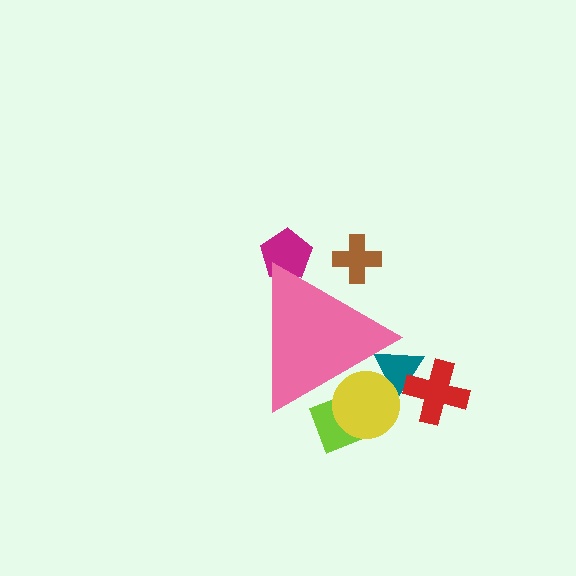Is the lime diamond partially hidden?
Yes, the lime diamond is partially hidden behind the pink triangle.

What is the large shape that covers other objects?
A pink triangle.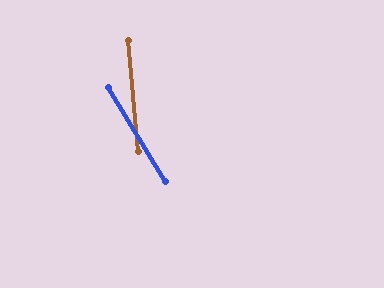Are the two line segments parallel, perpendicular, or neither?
Neither parallel nor perpendicular — they differ by about 26°.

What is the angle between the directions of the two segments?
Approximately 26 degrees.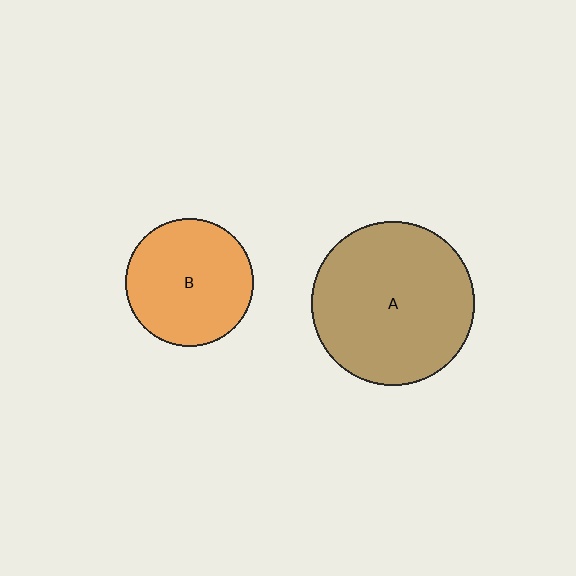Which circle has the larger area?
Circle A (brown).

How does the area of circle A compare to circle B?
Approximately 1.6 times.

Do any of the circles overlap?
No, none of the circles overlap.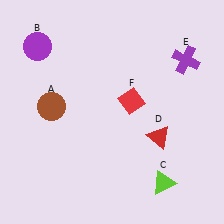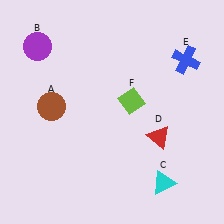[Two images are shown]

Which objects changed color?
C changed from lime to cyan. E changed from purple to blue. F changed from red to lime.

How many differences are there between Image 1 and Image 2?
There are 3 differences between the two images.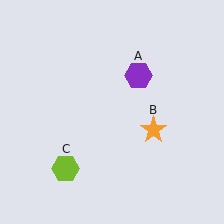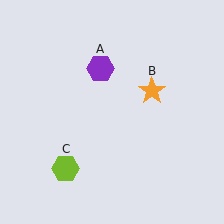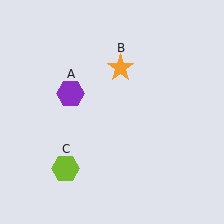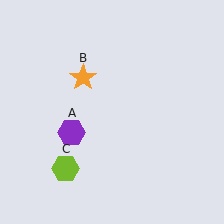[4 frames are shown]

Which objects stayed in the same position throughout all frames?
Lime hexagon (object C) remained stationary.